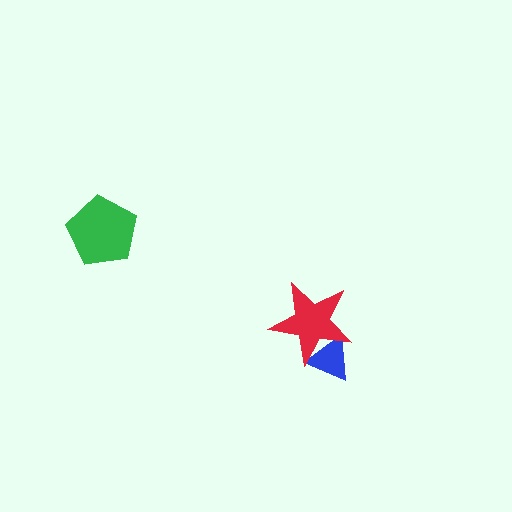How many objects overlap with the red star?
1 object overlaps with the red star.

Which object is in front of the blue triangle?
The red star is in front of the blue triangle.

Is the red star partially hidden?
No, no other shape covers it.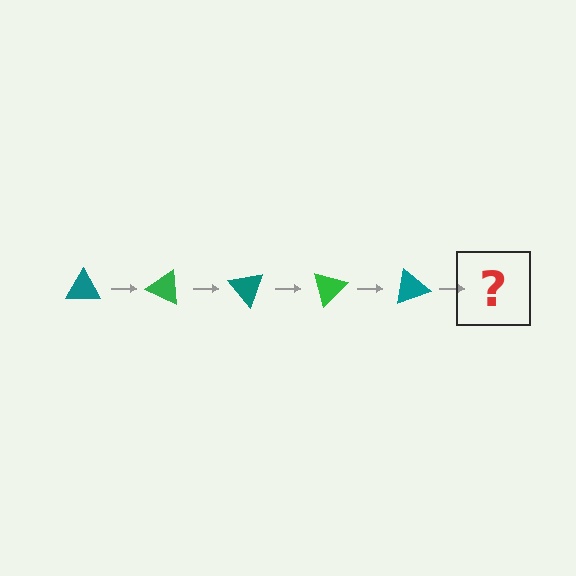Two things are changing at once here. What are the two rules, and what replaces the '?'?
The two rules are that it rotates 25 degrees each step and the color cycles through teal and green. The '?' should be a green triangle, rotated 125 degrees from the start.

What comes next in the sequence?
The next element should be a green triangle, rotated 125 degrees from the start.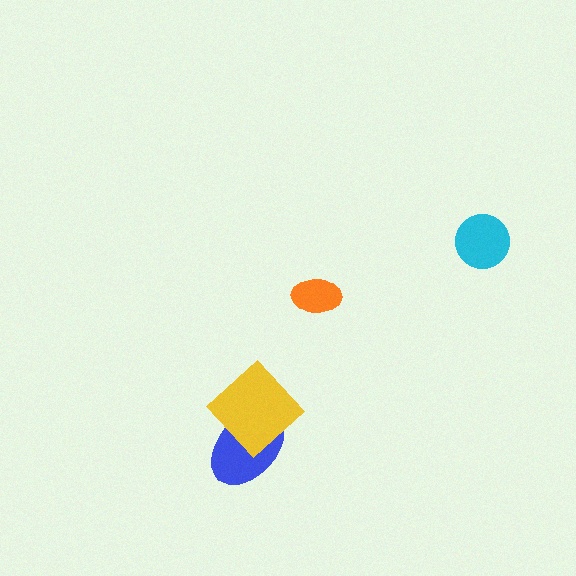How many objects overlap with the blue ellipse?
1 object overlaps with the blue ellipse.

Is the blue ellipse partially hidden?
Yes, it is partially covered by another shape.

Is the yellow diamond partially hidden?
No, no other shape covers it.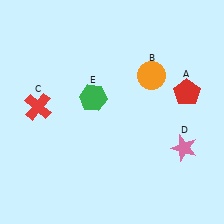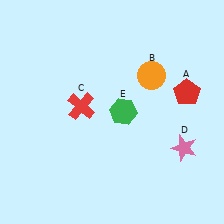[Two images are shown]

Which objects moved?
The objects that moved are: the red cross (C), the green hexagon (E).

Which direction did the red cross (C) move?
The red cross (C) moved right.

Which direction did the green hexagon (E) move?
The green hexagon (E) moved right.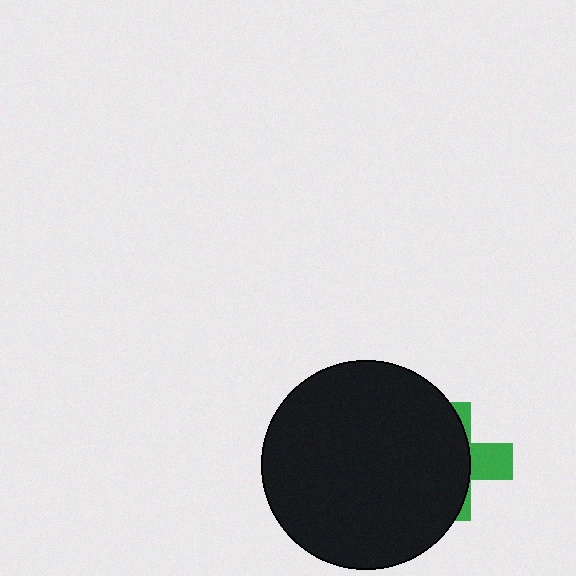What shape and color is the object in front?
The object in front is a black circle.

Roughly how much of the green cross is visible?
A small part of it is visible (roughly 31%).